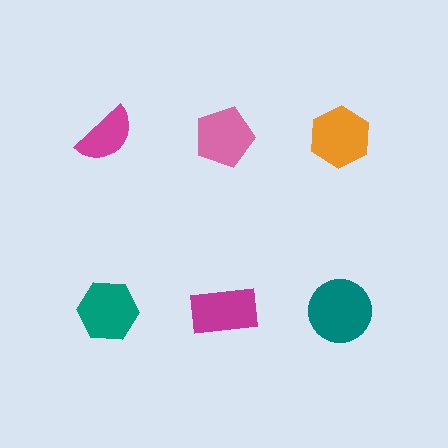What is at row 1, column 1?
A magenta semicircle.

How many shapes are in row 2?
3 shapes.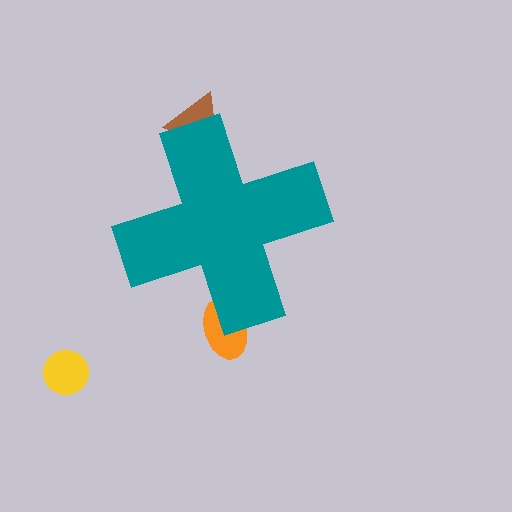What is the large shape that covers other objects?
A teal cross.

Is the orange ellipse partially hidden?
Yes, the orange ellipse is partially hidden behind the teal cross.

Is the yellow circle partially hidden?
No, the yellow circle is fully visible.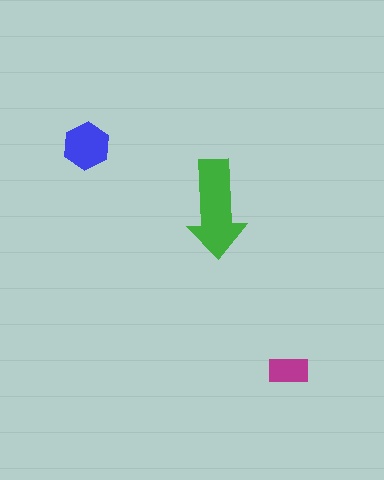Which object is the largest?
The green arrow.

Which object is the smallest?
The magenta rectangle.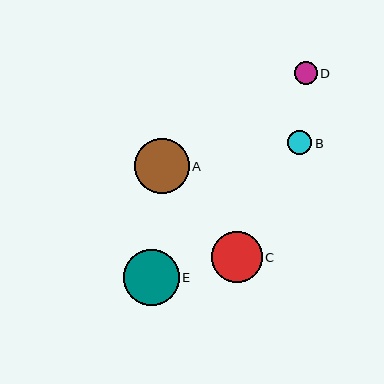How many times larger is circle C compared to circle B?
Circle C is approximately 2.1 times the size of circle B.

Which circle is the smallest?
Circle D is the smallest with a size of approximately 23 pixels.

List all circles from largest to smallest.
From largest to smallest: E, A, C, B, D.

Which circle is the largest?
Circle E is the largest with a size of approximately 56 pixels.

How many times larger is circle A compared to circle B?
Circle A is approximately 2.3 times the size of circle B.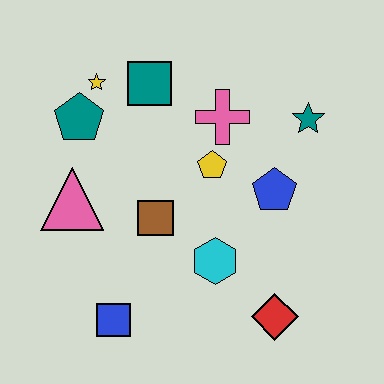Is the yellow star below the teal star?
No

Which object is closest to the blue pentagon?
The yellow pentagon is closest to the blue pentagon.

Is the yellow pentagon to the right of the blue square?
Yes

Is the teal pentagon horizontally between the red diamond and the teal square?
No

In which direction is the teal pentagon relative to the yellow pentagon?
The teal pentagon is to the left of the yellow pentagon.